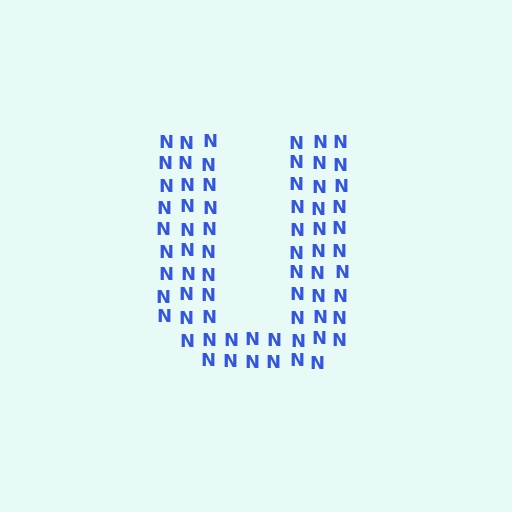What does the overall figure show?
The overall figure shows the letter U.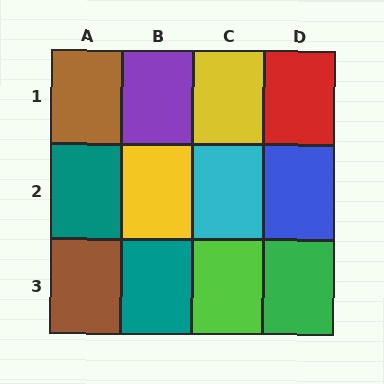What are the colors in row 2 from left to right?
Teal, yellow, cyan, blue.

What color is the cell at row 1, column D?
Red.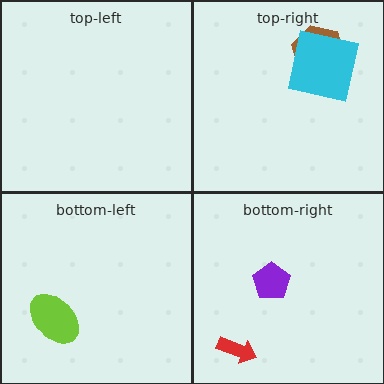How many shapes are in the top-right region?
2.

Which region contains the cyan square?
The top-right region.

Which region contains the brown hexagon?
The top-right region.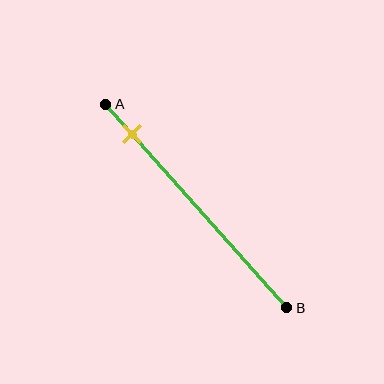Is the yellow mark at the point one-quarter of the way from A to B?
No, the mark is at about 15% from A, not at the 25% one-quarter point.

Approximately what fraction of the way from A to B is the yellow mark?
The yellow mark is approximately 15% of the way from A to B.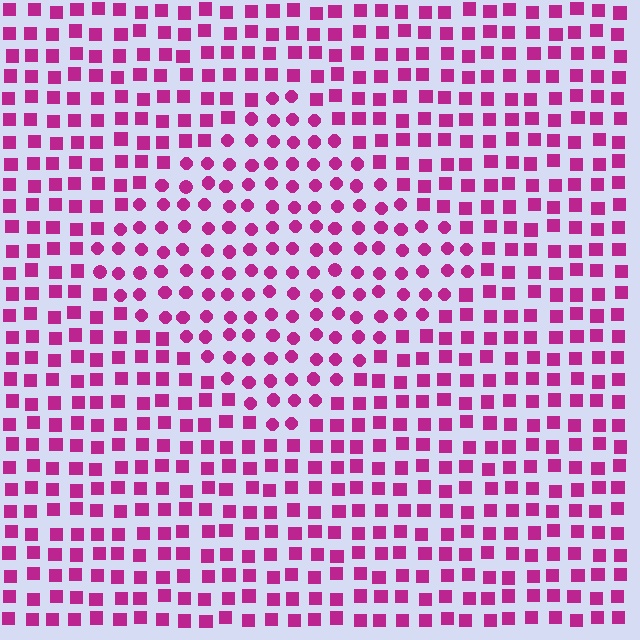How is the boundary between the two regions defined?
The boundary is defined by a change in element shape: circles inside vs. squares outside. All elements share the same color and spacing.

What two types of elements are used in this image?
The image uses circles inside the diamond region and squares outside it.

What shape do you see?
I see a diamond.